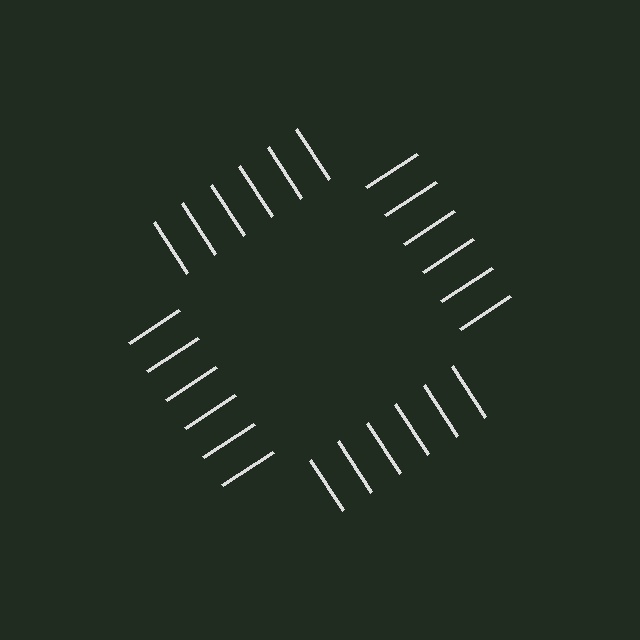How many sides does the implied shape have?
4 sides — the line-ends trace a square.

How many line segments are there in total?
24 — 6 along each of the 4 edges.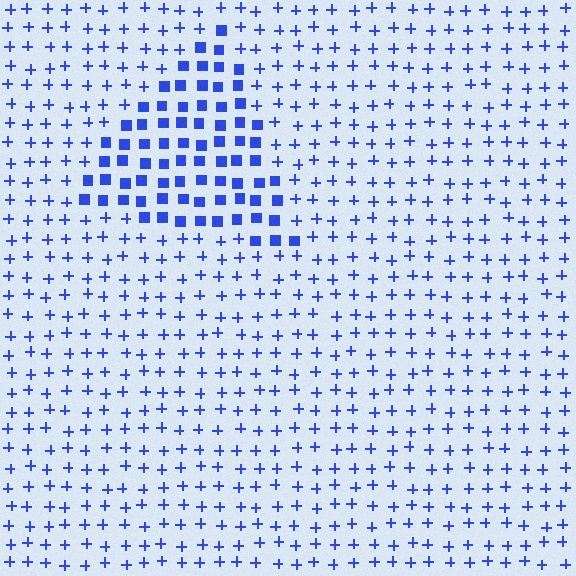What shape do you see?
I see a triangle.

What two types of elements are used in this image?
The image uses squares inside the triangle region and plus signs outside it.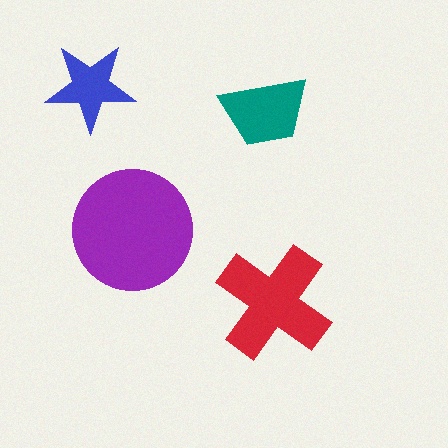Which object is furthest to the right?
The red cross is rightmost.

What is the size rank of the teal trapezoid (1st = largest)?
3rd.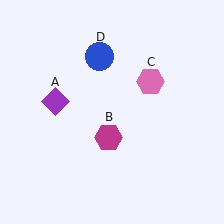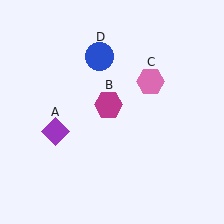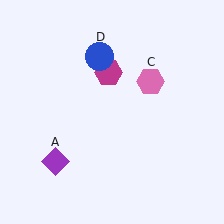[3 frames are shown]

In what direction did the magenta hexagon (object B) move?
The magenta hexagon (object B) moved up.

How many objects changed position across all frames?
2 objects changed position: purple diamond (object A), magenta hexagon (object B).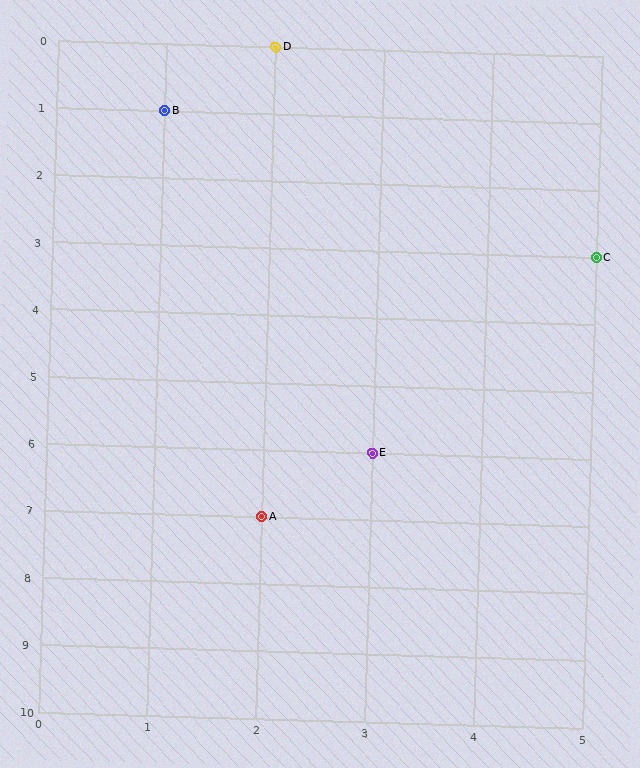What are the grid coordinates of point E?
Point E is at grid coordinates (3, 6).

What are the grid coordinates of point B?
Point B is at grid coordinates (1, 1).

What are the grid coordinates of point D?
Point D is at grid coordinates (2, 0).